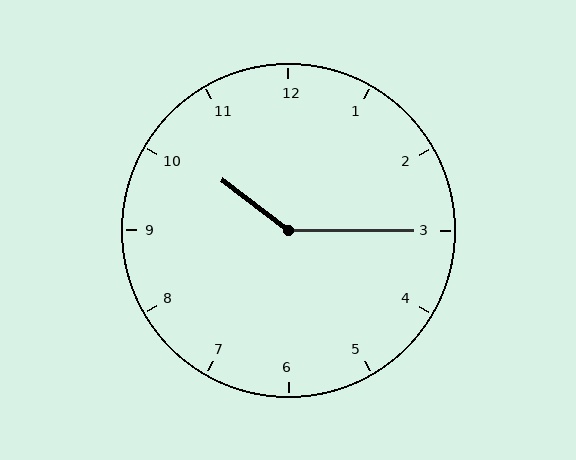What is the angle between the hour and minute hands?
Approximately 142 degrees.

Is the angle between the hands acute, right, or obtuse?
It is obtuse.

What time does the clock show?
10:15.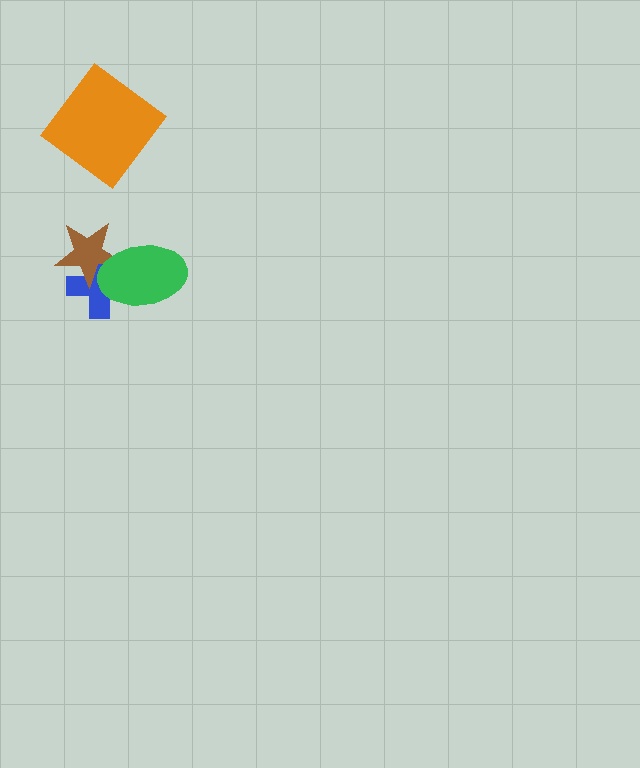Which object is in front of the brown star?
The green ellipse is in front of the brown star.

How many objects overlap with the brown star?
2 objects overlap with the brown star.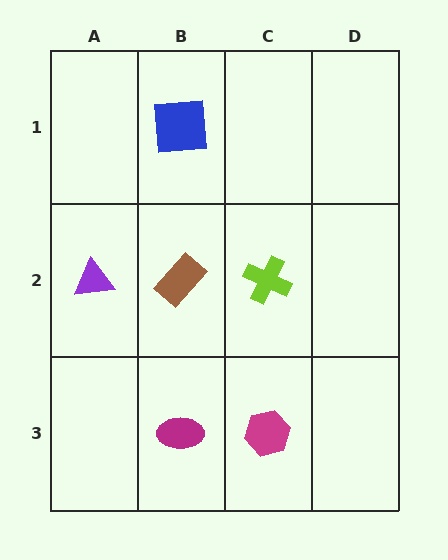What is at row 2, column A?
A purple triangle.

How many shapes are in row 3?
2 shapes.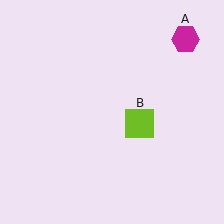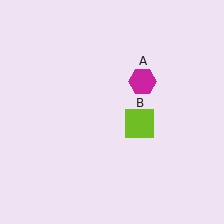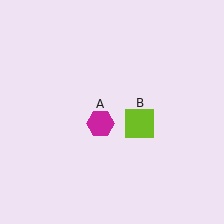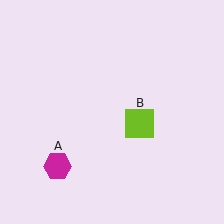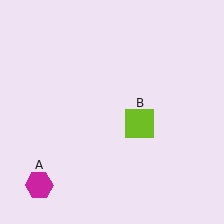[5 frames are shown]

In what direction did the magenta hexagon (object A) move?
The magenta hexagon (object A) moved down and to the left.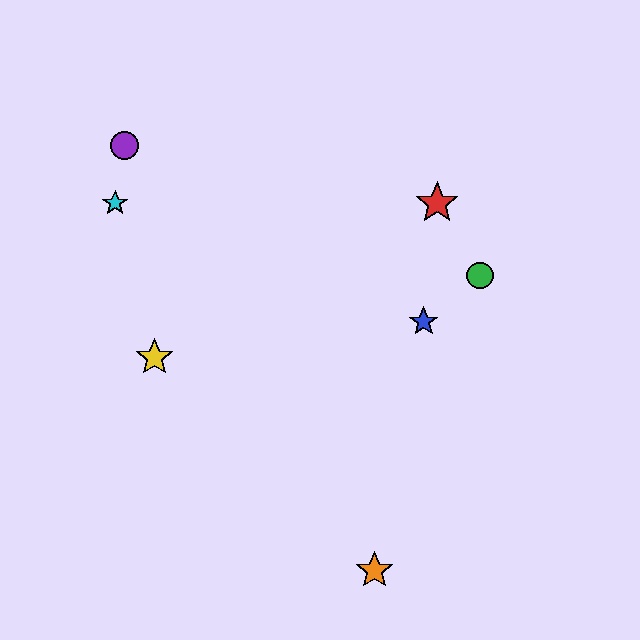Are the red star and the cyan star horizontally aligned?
Yes, both are at y≈203.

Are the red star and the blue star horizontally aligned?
No, the red star is at y≈203 and the blue star is at y≈322.